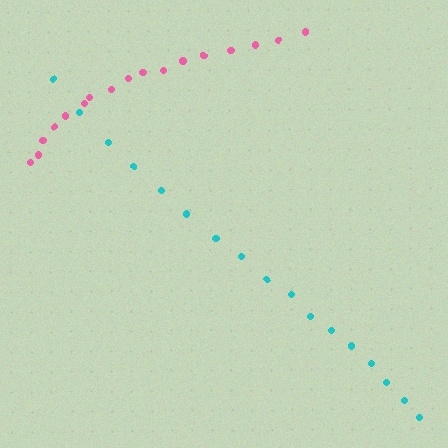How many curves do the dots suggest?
There are 2 distinct paths.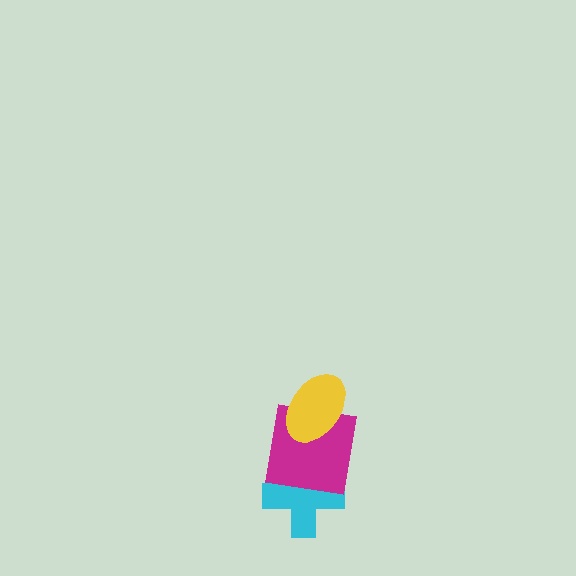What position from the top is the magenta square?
The magenta square is 2nd from the top.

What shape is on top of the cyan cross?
The magenta square is on top of the cyan cross.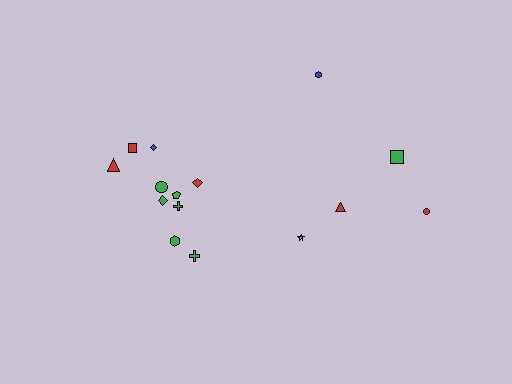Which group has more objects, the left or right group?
The left group.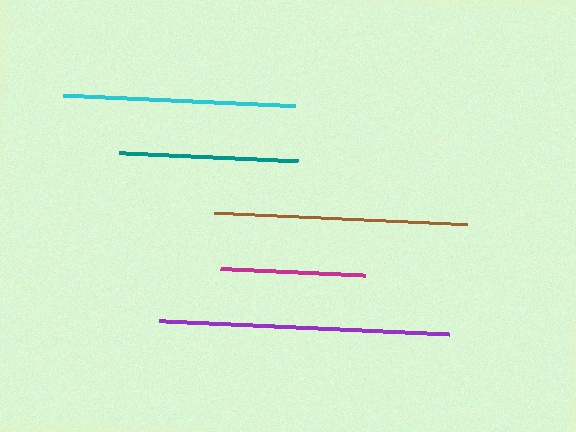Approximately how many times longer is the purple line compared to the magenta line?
The purple line is approximately 2.0 times the length of the magenta line.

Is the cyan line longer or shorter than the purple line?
The purple line is longer than the cyan line.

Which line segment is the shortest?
The magenta line is the shortest at approximately 145 pixels.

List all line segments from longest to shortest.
From longest to shortest: purple, brown, cyan, teal, magenta.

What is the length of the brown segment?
The brown segment is approximately 253 pixels long.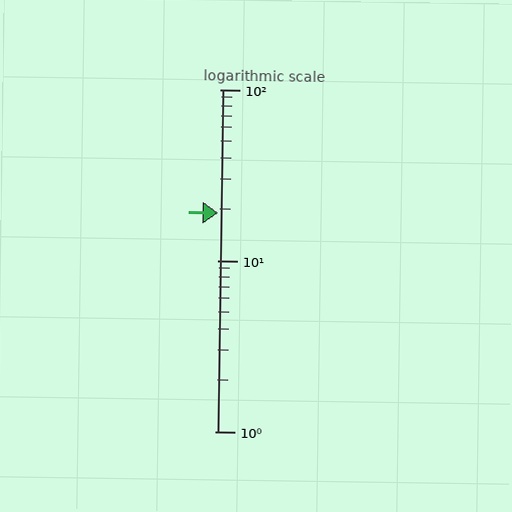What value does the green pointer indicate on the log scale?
The pointer indicates approximately 19.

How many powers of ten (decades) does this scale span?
The scale spans 2 decades, from 1 to 100.